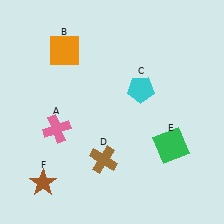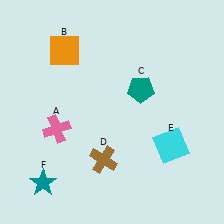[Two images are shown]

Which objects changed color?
C changed from cyan to teal. E changed from green to cyan. F changed from brown to teal.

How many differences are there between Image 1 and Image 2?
There are 3 differences between the two images.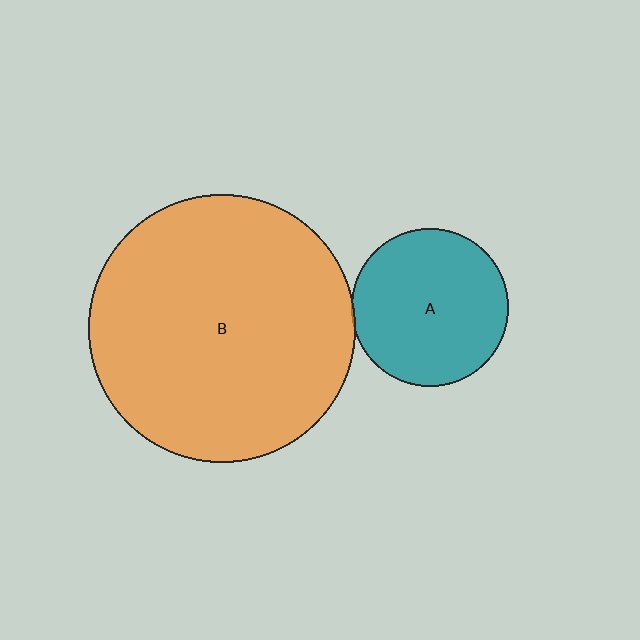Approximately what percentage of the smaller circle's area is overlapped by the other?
Approximately 5%.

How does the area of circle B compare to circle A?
Approximately 2.9 times.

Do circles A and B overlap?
Yes.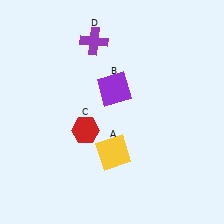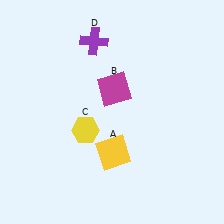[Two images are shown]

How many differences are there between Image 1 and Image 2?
There are 2 differences between the two images.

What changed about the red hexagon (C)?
In Image 1, C is red. In Image 2, it changed to yellow.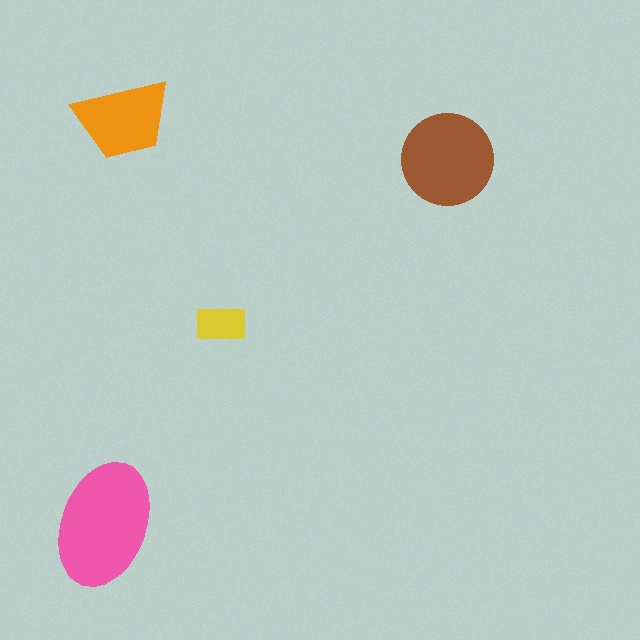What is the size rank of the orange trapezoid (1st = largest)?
3rd.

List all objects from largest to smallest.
The pink ellipse, the brown circle, the orange trapezoid, the yellow rectangle.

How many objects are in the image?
There are 4 objects in the image.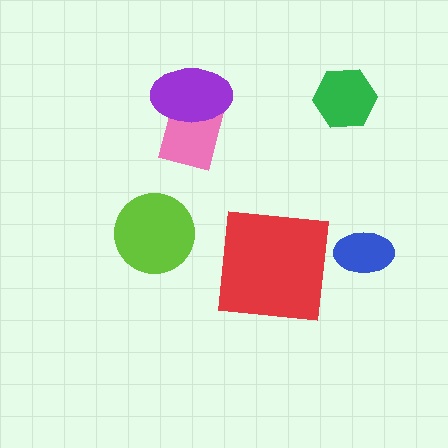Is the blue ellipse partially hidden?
No, no other shape covers it.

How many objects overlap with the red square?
0 objects overlap with the red square.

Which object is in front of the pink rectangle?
The purple ellipse is in front of the pink rectangle.